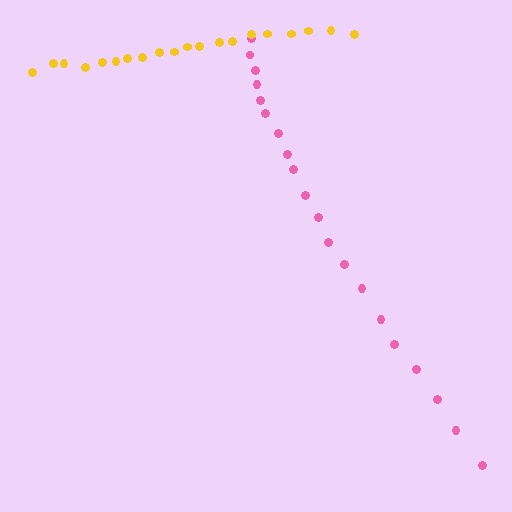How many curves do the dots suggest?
There are 2 distinct paths.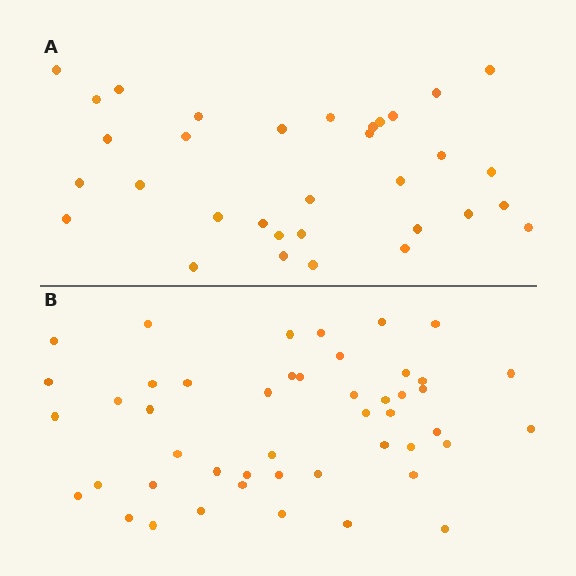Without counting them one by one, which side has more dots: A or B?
Region B (the bottom region) has more dots.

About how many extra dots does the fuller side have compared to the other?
Region B has approximately 15 more dots than region A.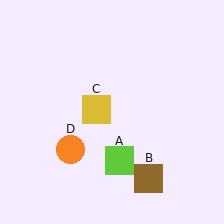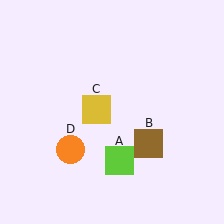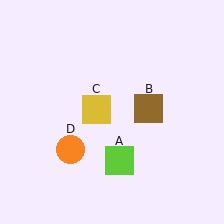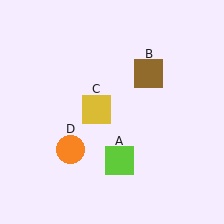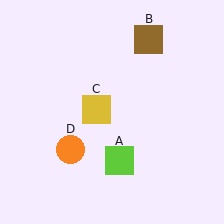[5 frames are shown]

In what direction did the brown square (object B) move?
The brown square (object B) moved up.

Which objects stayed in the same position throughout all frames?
Lime square (object A) and yellow square (object C) and orange circle (object D) remained stationary.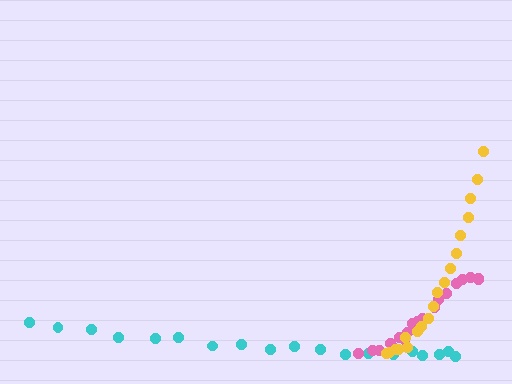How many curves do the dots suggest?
There are 3 distinct paths.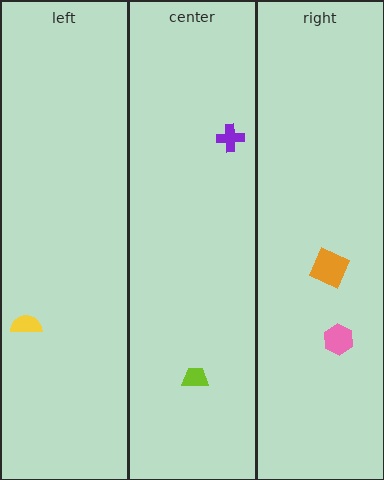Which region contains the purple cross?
The center region.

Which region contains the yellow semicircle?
The left region.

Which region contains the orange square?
The right region.